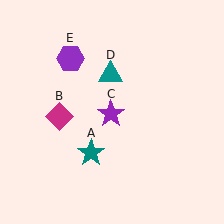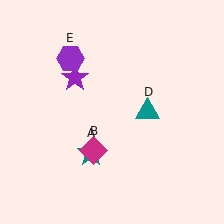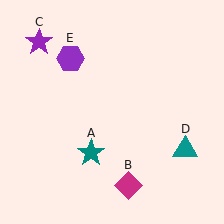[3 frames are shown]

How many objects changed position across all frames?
3 objects changed position: magenta diamond (object B), purple star (object C), teal triangle (object D).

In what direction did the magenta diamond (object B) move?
The magenta diamond (object B) moved down and to the right.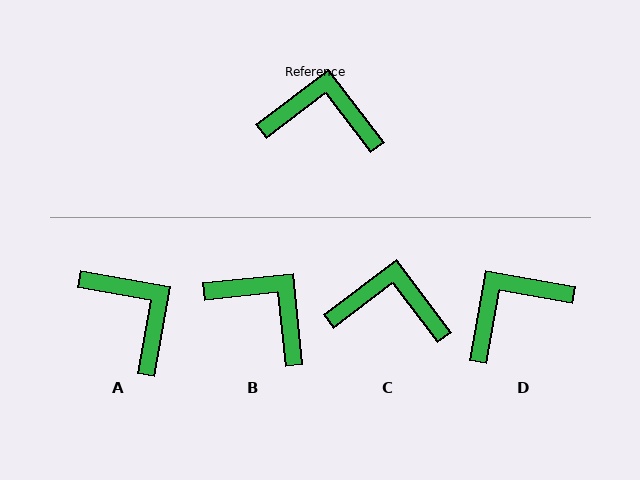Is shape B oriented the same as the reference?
No, it is off by about 31 degrees.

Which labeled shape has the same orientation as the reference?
C.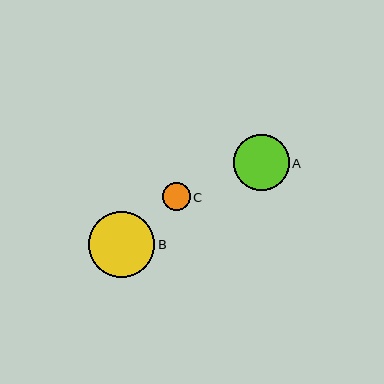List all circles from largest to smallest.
From largest to smallest: B, A, C.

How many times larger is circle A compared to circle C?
Circle A is approximately 2.0 times the size of circle C.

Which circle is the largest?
Circle B is the largest with a size of approximately 66 pixels.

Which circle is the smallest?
Circle C is the smallest with a size of approximately 28 pixels.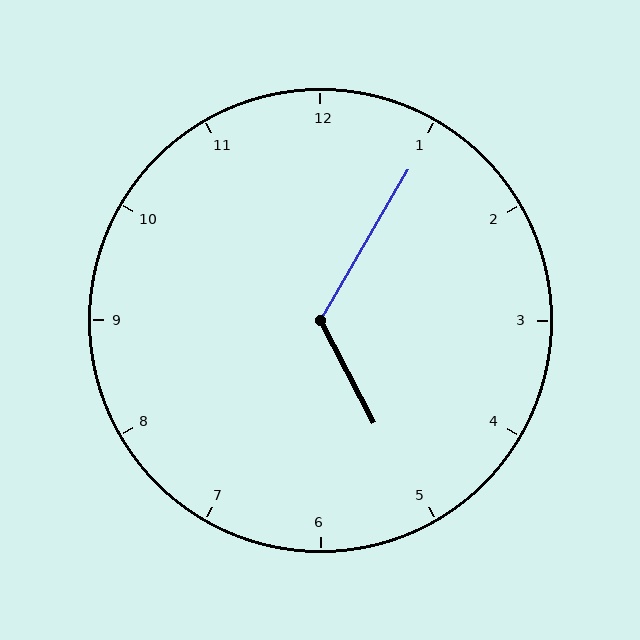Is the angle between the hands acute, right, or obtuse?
It is obtuse.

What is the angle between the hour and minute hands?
Approximately 122 degrees.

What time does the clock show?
5:05.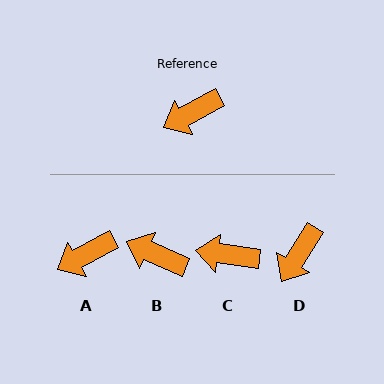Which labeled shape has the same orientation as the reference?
A.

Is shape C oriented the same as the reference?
No, it is off by about 37 degrees.